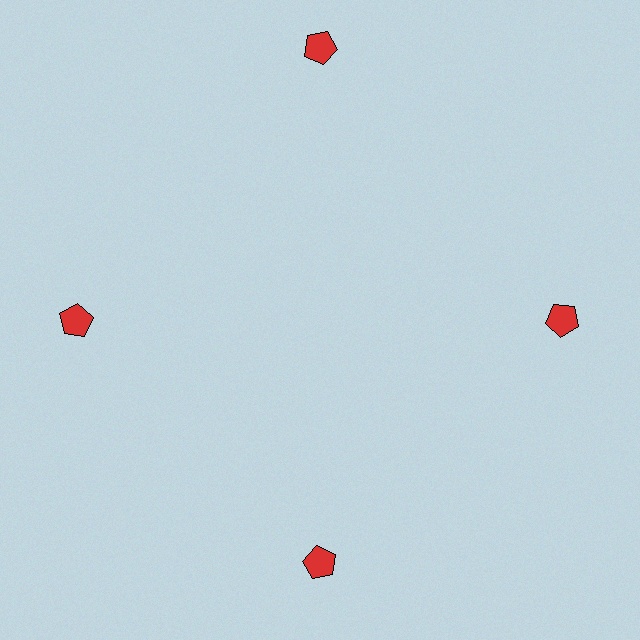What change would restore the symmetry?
The symmetry would be restored by moving it inward, back onto the ring so that all 4 pentagons sit at equal angles and equal distance from the center.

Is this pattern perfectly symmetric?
No. The 4 red pentagons are arranged in a ring, but one element near the 12 o'clock position is pushed outward from the center, breaking the 4-fold rotational symmetry.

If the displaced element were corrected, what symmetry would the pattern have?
It would have 4-fold rotational symmetry — the pattern would map onto itself every 90 degrees.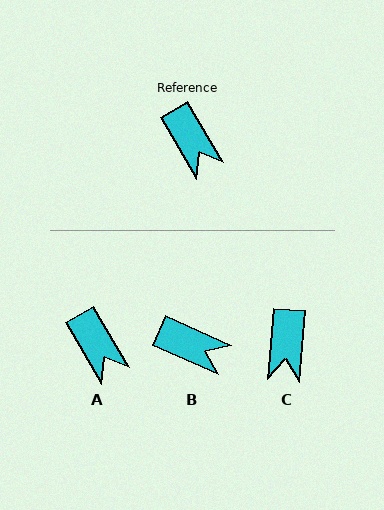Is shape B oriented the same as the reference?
No, it is off by about 36 degrees.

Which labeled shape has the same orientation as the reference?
A.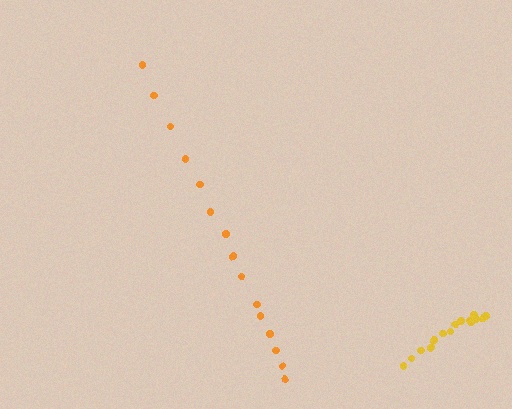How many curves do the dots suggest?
There are 2 distinct paths.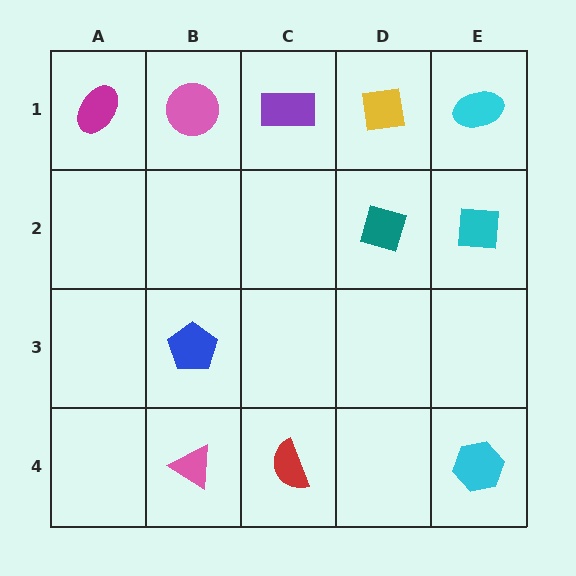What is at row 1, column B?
A pink circle.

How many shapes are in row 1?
5 shapes.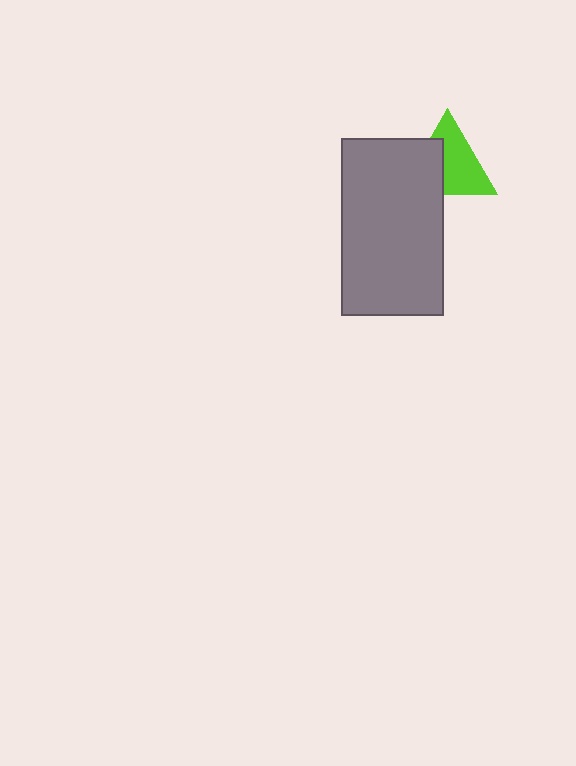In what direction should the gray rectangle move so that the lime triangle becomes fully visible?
The gray rectangle should move toward the lower-left. That is the shortest direction to clear the overlap and leave the lime triangle fully visible.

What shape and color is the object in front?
The object in front is a gray rectangle.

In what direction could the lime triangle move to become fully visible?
The lime triangle could move toward the upper-right. That would shift it out from behind the gray rectangle entirely.